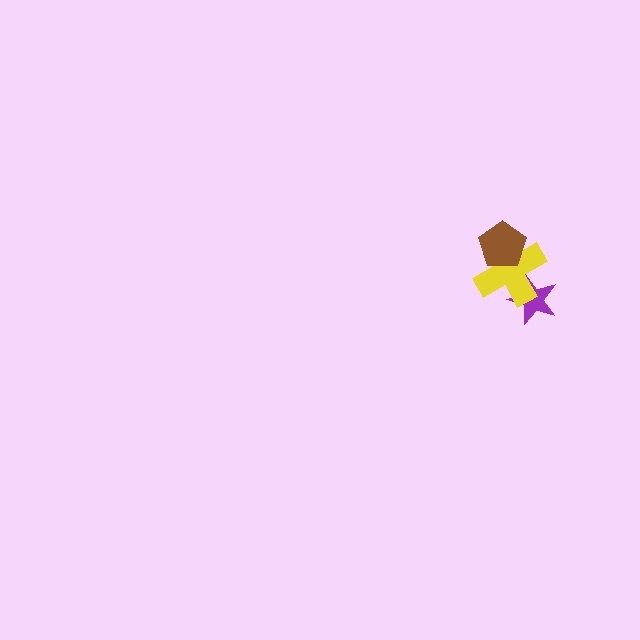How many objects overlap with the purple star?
1 object overlaps with the purple star.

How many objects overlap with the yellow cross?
2 objects overlap with the yellow cross.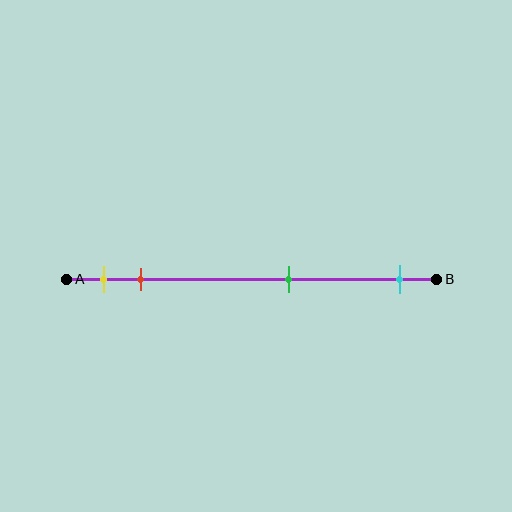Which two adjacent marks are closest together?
The yellow and red marks are the closest adjacent pair.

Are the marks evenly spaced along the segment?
No, the marks are not evenly spaced.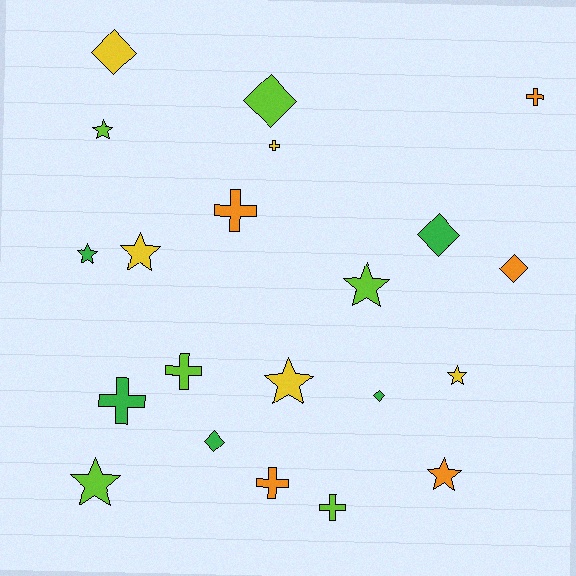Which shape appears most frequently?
Star, with 8 objects.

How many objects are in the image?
There are 21 objects.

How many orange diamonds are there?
There is 1 orange diamond.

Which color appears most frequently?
Lime, with 6 objects.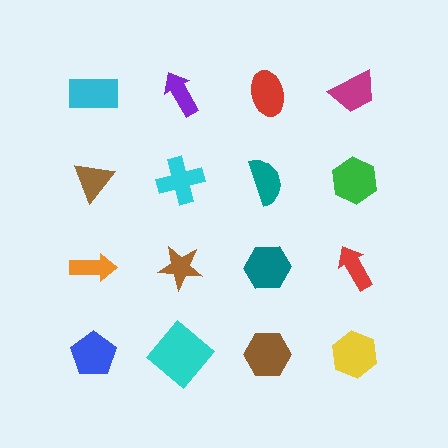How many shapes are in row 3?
4 shapes.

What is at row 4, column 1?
A blue pentagon.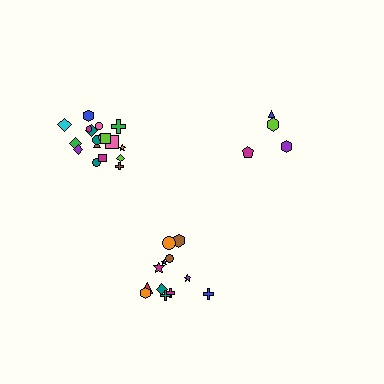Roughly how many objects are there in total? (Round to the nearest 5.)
Roughly 35 objects in total.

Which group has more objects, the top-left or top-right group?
The top-left group.